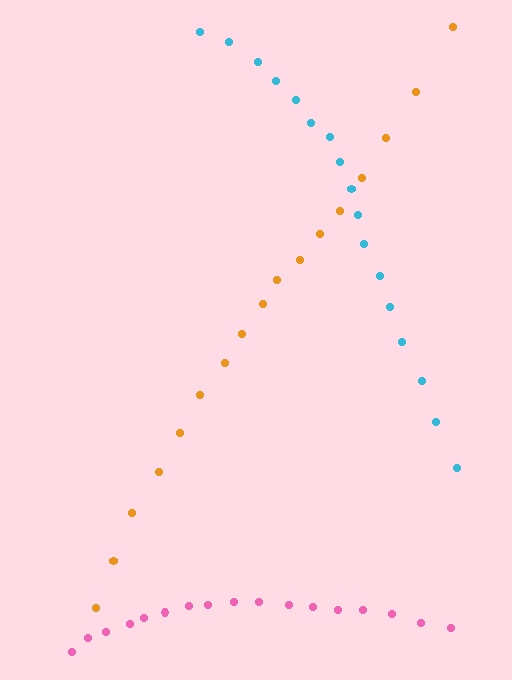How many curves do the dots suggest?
There are 3 distinct paths.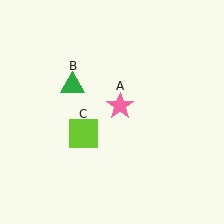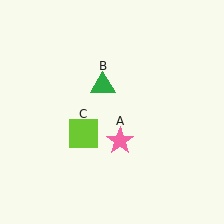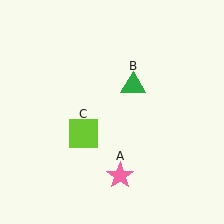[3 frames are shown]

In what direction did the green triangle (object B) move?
The green triangle (object B) moved right.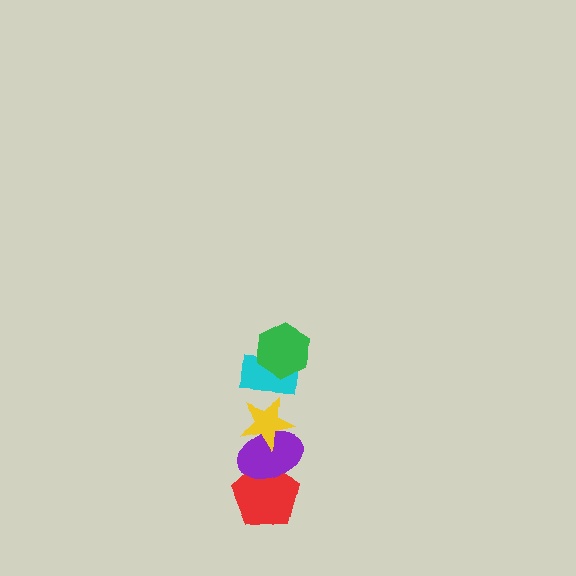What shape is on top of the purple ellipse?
The yellow star is on top of the purple ellipse.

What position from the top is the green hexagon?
The green hexagon is 1st from the top.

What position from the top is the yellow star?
The yellow star is 3rd from the top.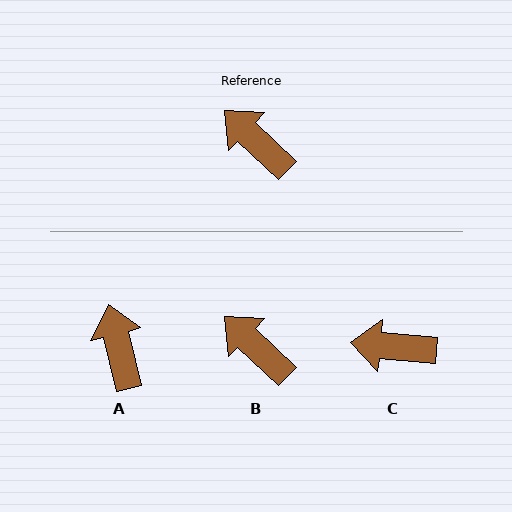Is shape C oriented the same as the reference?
No, it is off by about 38 degrees.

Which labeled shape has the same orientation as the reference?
B.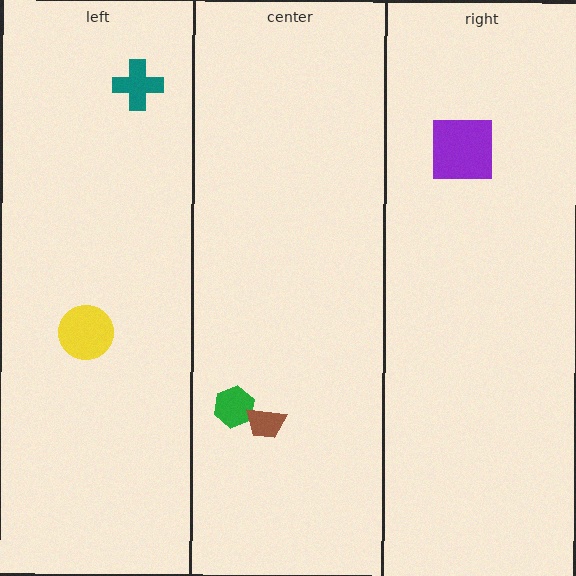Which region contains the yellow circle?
The left region.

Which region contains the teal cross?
The left region.